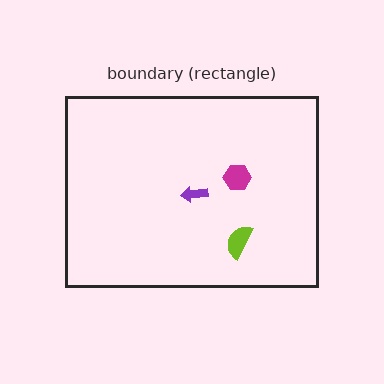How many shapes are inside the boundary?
3 inside, 0 outside.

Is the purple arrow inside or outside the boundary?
Inside.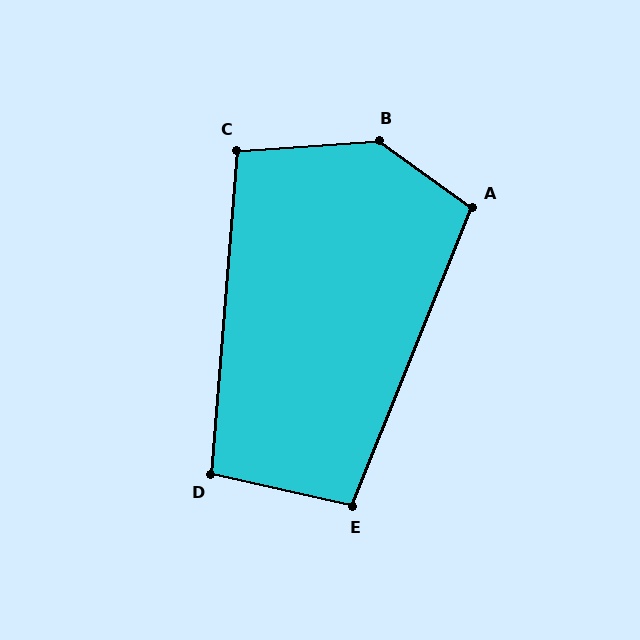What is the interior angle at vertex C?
Approximately 99 degrees (obtuse).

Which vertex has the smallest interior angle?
D, at approximately 98 degrees.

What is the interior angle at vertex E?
Approximately 99 degrees (obtuse).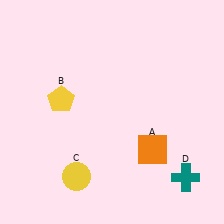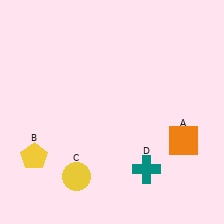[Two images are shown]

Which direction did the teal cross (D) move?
The teal cross (D) moved left.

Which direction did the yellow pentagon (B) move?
The yellow pentagon (B) moved down.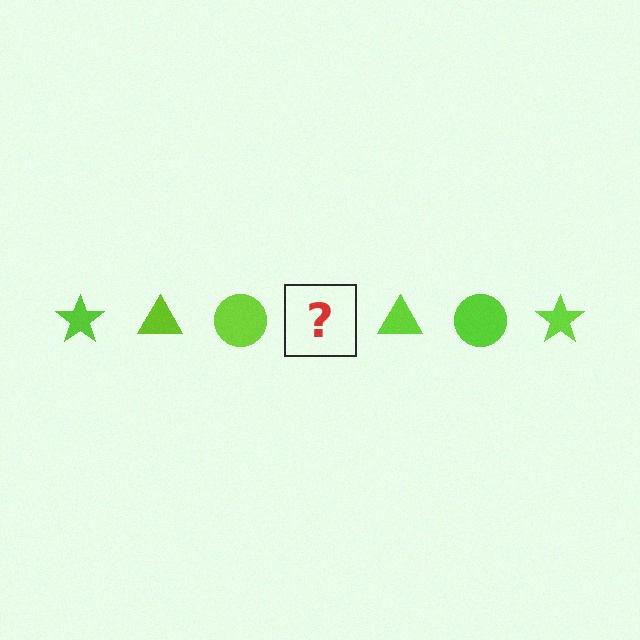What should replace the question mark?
The question mark should be replaced with a lime star.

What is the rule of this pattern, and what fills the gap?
The rule is that the pattern cycles through star, triangle, circle shapes in lime. The gap should be filled with a lime star.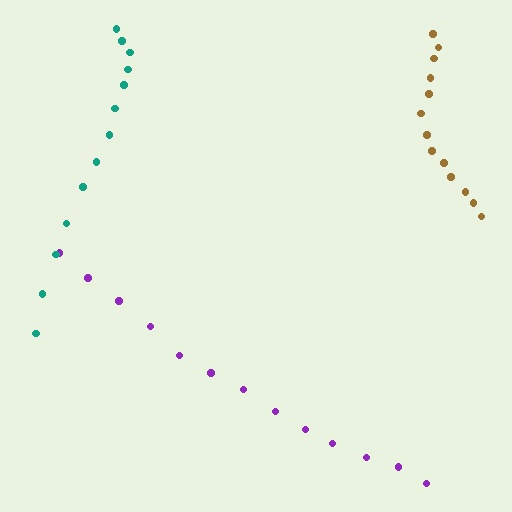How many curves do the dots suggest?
There are 3 distinct paths.